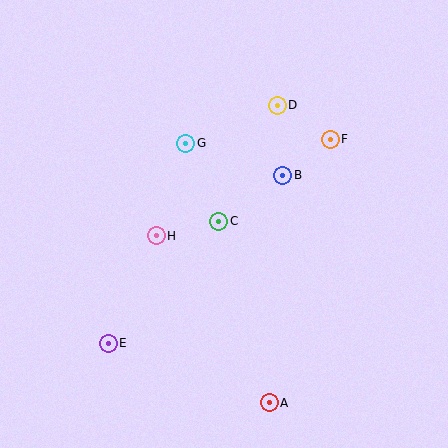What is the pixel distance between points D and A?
The distance between D and A is 297 pixels.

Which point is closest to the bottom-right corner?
Point A is closest to the bottom-right corner.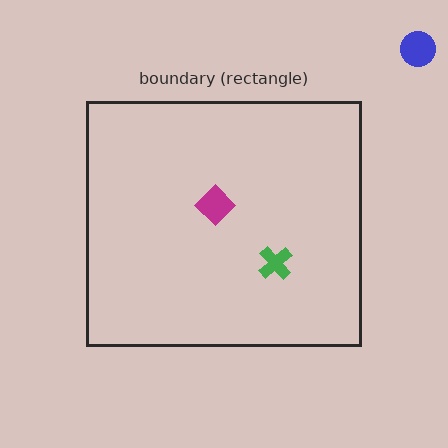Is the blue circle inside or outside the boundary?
Outside.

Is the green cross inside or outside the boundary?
Inside.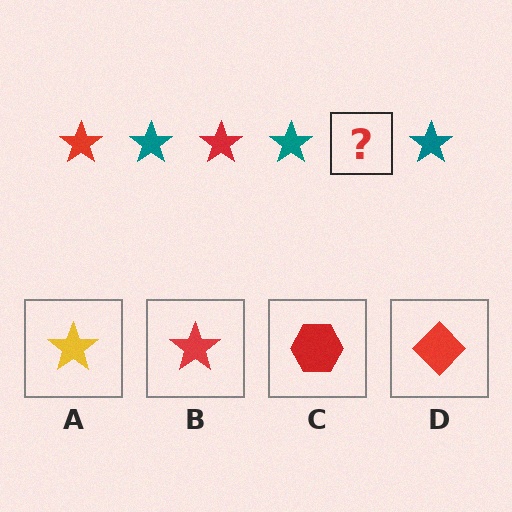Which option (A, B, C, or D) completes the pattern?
B.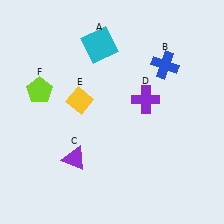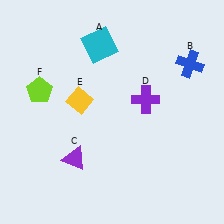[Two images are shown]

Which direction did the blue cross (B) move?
The blue cross (B) moved right.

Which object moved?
The blue cross (B) moved right.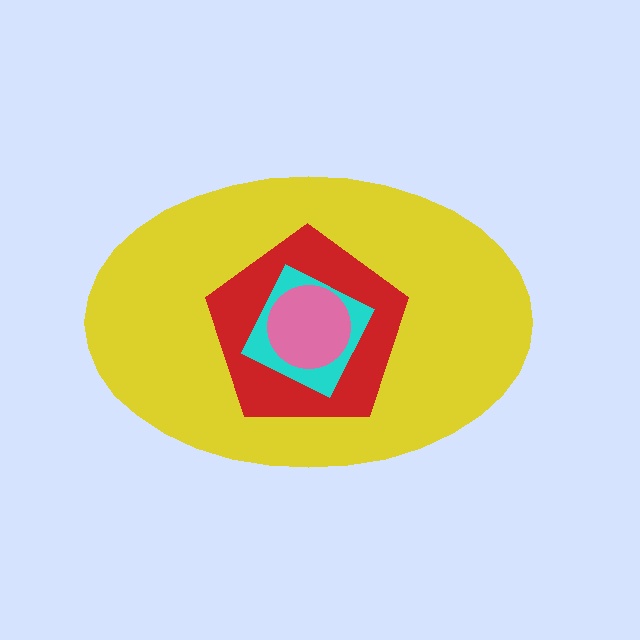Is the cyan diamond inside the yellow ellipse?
Yes.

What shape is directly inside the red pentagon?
The cyan diamond.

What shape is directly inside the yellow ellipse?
The red pentagon.